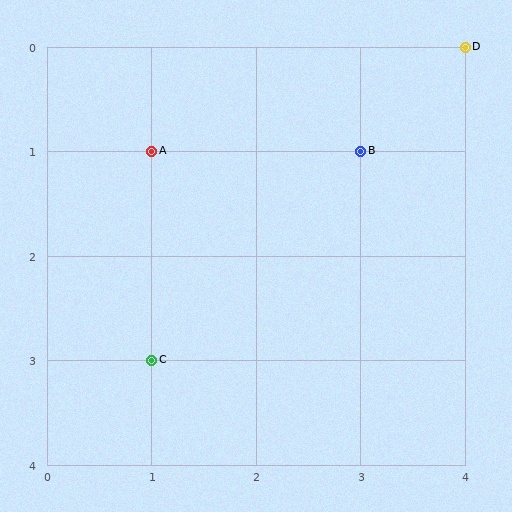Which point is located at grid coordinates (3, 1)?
Point B is at (3, 1).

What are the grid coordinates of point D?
Point D is at grid coordinates (4, 0).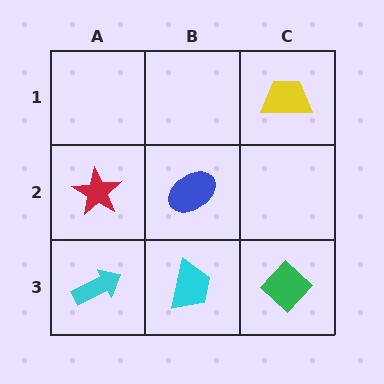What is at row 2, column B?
A blue ellipse.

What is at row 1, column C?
A yellow trapezoid.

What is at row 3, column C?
A green diamond.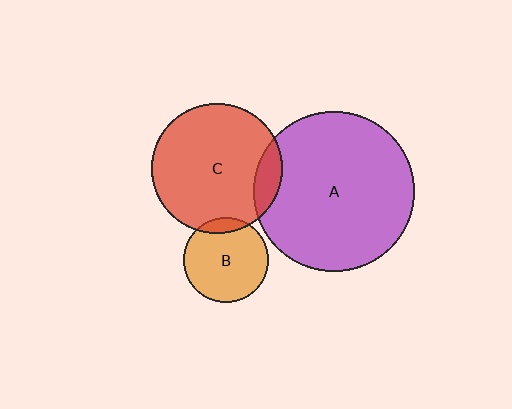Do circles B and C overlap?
Yes.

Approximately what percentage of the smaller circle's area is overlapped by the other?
Approximately 10%.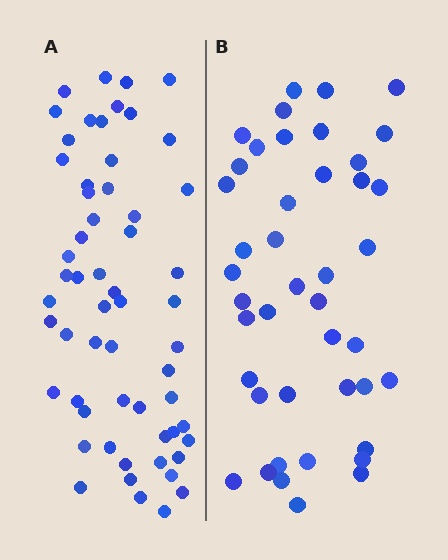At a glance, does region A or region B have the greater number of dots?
Region A (the left region) has more dots.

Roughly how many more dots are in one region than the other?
Region A has approximately 15 more dots than region B.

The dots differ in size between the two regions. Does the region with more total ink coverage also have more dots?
No. Region B has more total ink coverage because its dots are larger, but region A actually contains more individual dots. Total area can be misleading — the number of items is what matters here.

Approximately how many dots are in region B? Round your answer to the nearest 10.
About 40 dots. (The exact count is 43, which rounds to 40.)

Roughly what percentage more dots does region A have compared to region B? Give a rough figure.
About 35% more.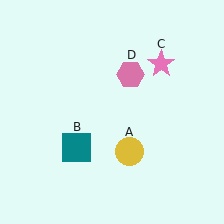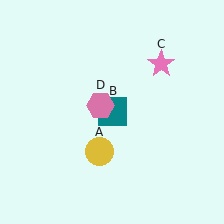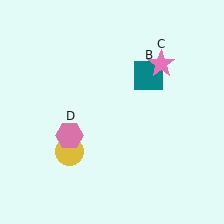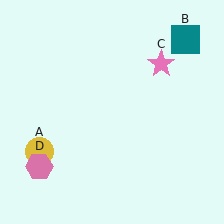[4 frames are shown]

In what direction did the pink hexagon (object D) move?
The pink hexagon (object D) moved down and to the left.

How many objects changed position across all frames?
3 objects changed position: yellow circle (object A), teal square (object B), pink hexagon (object D).